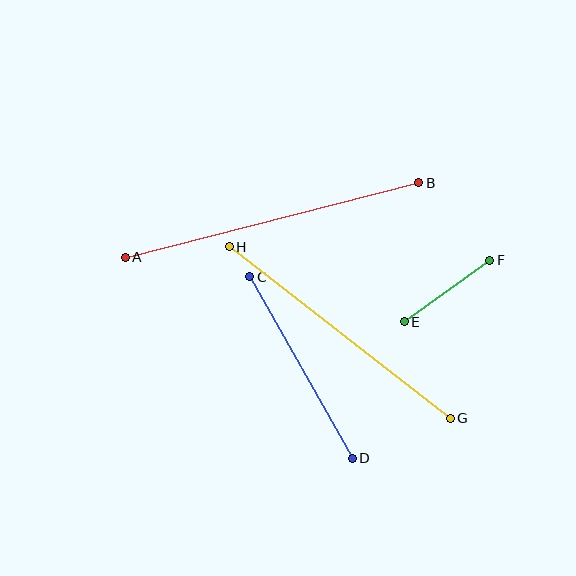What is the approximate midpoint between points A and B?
The midpoint is at approximately (272, 220) pixels.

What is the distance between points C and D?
The distance is approximately 209 pixels.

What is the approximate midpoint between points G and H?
The midpoint is at approximately (340, 333) pixels.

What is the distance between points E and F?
The distance is approximately 106 pixels.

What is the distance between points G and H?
The distance is approximately 280 pixels.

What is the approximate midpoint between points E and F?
The midpoint is at approximately (447, 291) pixels.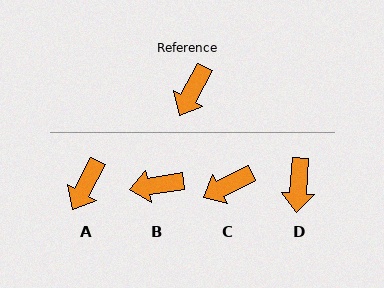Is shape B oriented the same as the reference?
No, it is off by about 53 degrees.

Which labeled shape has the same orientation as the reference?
A.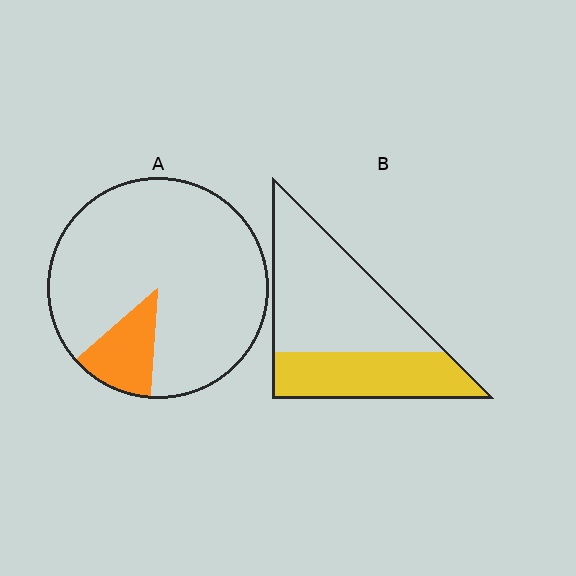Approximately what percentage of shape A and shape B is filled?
A is approximately 15% and B is approximately 40%.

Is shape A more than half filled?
No.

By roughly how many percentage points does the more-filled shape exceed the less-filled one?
By roughly 25 percentage points (B over A).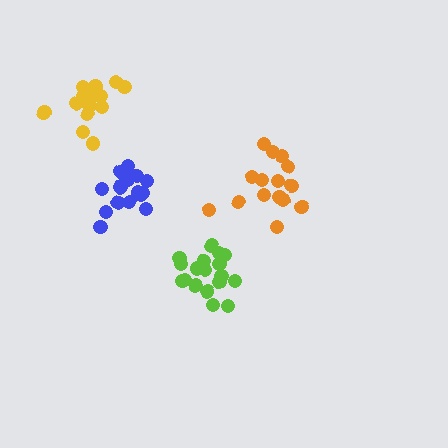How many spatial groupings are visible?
There are 4 spatial groupings.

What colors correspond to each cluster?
The clusters are colored: orange, lime, yellow, blue.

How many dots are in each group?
Group 1: 15 dots, Group 2: 18 dots, Group 3: 15 dots, Group 4: 17 dots (65 total).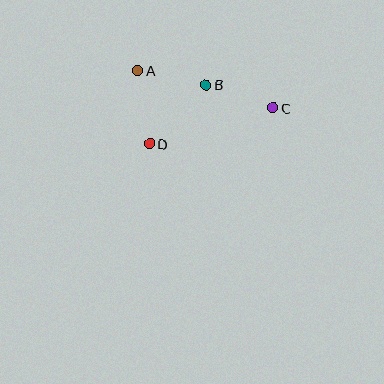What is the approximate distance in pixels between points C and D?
The distance between C and D is approximately 129 pixels.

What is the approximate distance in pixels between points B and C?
The distance between B and C is approximately 71 pixels.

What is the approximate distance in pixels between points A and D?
The distance between A and D is approximately 74 pixels.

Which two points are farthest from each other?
Points A and C are farthest from each other.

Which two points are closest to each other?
Points A and B are closest to each other.